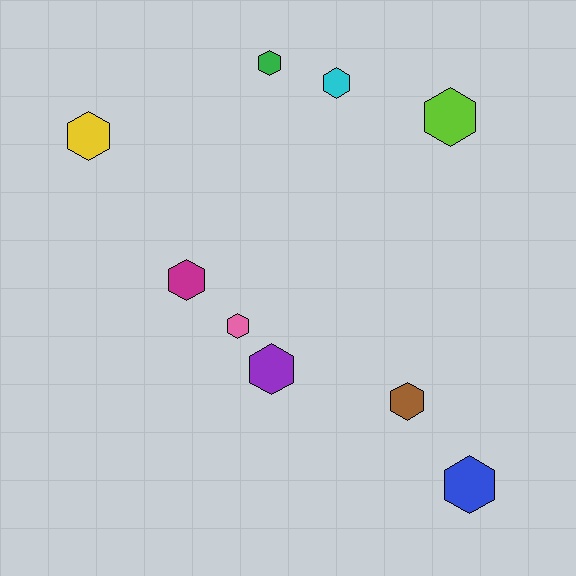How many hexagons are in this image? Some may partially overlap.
There are 9 hexagons.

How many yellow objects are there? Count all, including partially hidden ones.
There is 1 yellow object.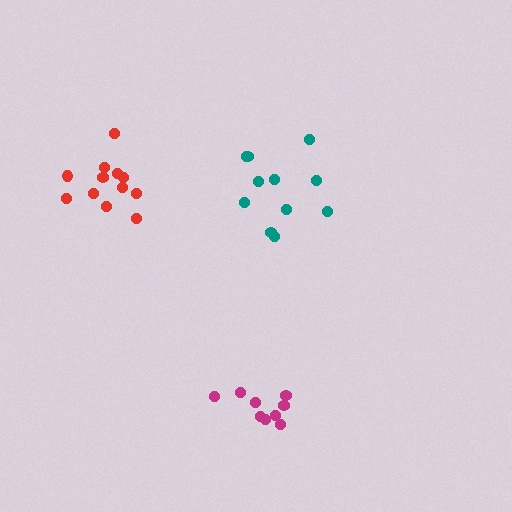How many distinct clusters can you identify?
There are 3 distinct clusters.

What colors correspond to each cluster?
The clusters are colored: magenta, teal, red.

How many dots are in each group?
Group 1: 9 dots, Group 2: 11 dots, Group 3: 12 dots (32 total).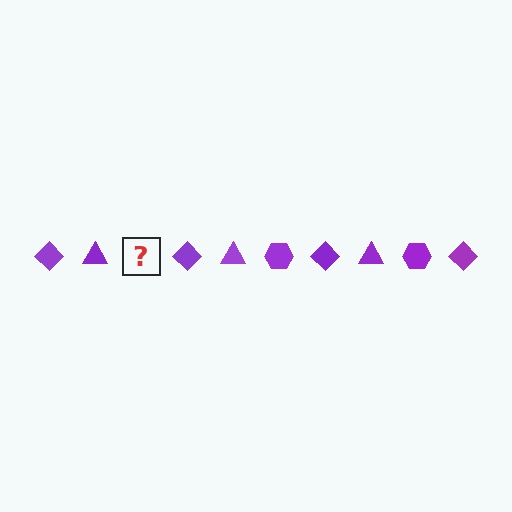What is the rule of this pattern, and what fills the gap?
The rule is that the pattern cycles through diamond, triangle, hexagon shapes in purple. The gap should be filled with a purple hexagon.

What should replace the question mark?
The question mark should be replaced with a purple hexagon.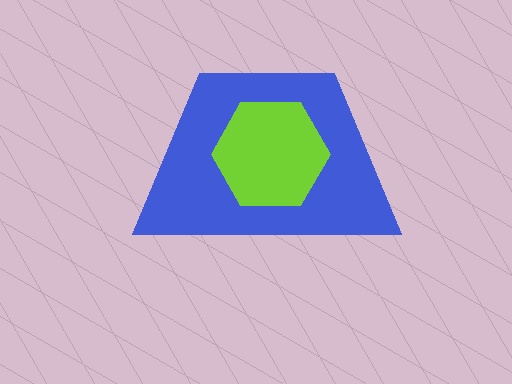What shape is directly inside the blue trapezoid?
The lime hexagon.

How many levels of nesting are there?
2.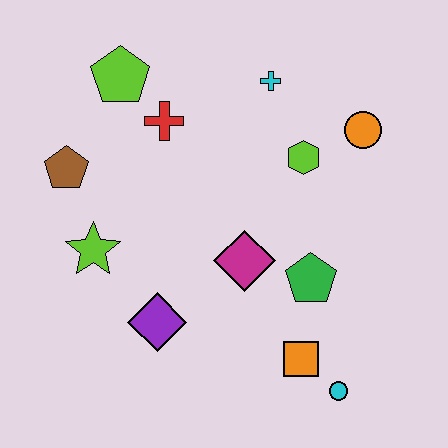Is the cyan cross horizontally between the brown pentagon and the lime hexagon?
Yes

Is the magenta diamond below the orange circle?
Yes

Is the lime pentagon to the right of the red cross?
No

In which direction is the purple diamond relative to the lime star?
The purple diamond is below the lime star.